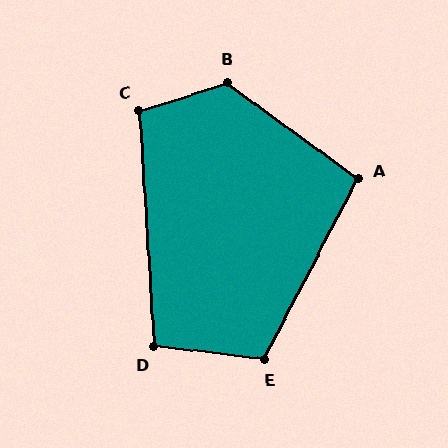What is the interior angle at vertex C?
Approximately 104 degrees (obtuse).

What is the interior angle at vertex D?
Approximately 100 degrees (obtuse).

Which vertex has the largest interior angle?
B, at approximately 126 degrees.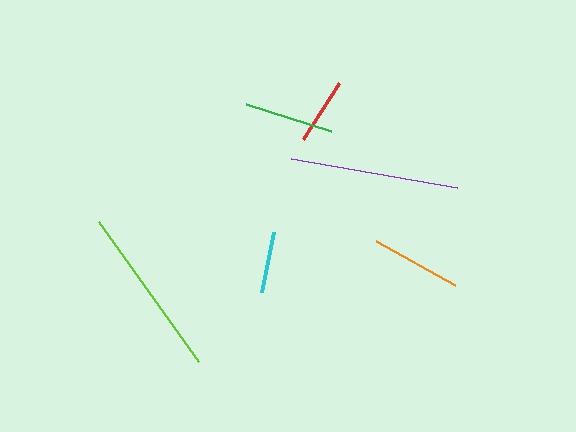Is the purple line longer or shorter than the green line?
The purple line is longer than the green line.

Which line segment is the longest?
The lime line is the longest at approximately 172 pixels.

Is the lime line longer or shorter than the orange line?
The lime line is longer than the orange line.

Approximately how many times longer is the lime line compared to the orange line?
The lime line is approximately 1.9 times the length of the orange line.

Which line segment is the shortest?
The cyan line is the shortest at approximately 61 pixels.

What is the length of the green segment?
The green segment is approximately 90 pixels long.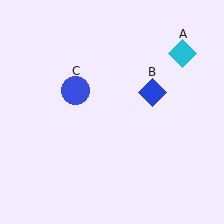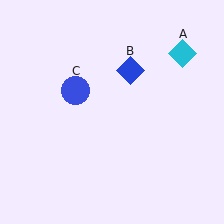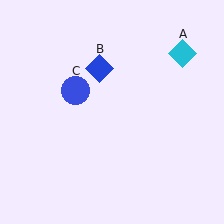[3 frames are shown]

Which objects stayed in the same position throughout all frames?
Cyan diamond (object A) and blue circle (object C) remained stationary.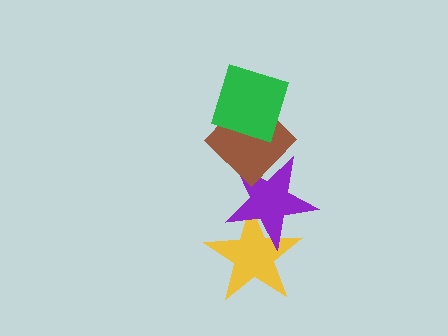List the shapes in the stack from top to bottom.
From top to bottom: the green diamond, the brown diamond, the purple star, the yellow star.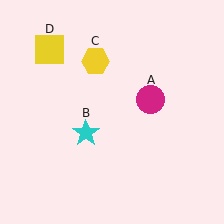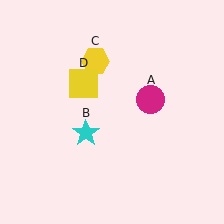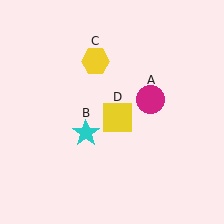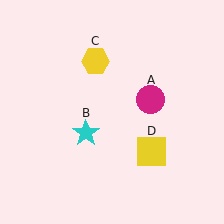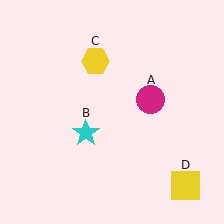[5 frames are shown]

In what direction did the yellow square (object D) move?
The yellow square (object D) moved down and to the right.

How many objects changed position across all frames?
1 object changed position: yellow square (object D).